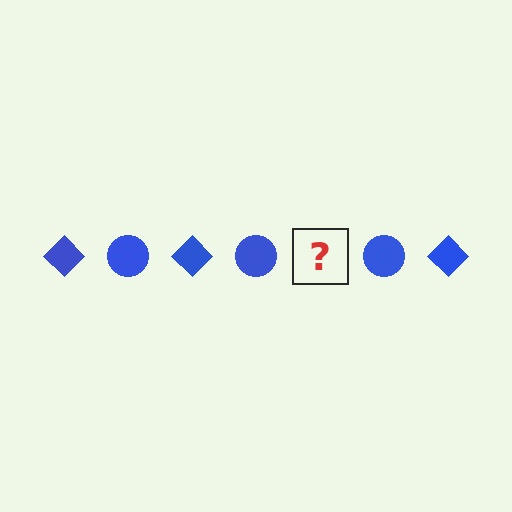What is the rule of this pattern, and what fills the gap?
The rule is that the pattern cycles through diamond, circle shapes in blue. The gap should be filled with a blue diamond.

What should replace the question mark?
The question mark should be replaced with a blue diamond.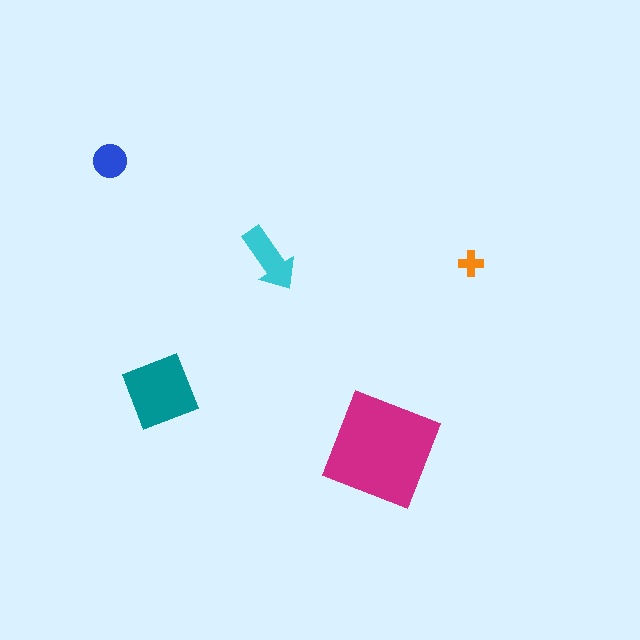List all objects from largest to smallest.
The magenta diamond, the teal square, the cyan arrow, the blue circle, the orange cross.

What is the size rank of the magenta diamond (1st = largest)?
1st.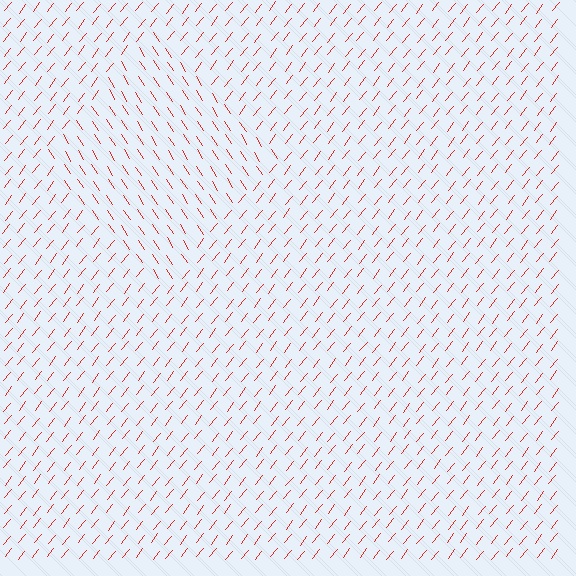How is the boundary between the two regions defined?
The boundary is defined purely by a change in line orientation (approximately 71 degrees difference). All lines are the same color and thickness.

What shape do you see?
I see a diamond.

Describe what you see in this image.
The image is filled with small red line segments. A diamond region in the image has lines oriented differently from the surrounding lines, creating a visible texture boundary.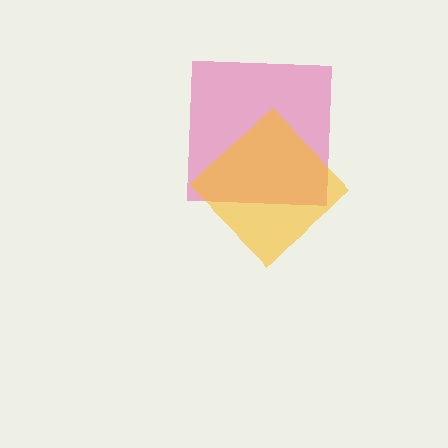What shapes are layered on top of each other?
The layered shapes are: a pink square, a yellow diamond.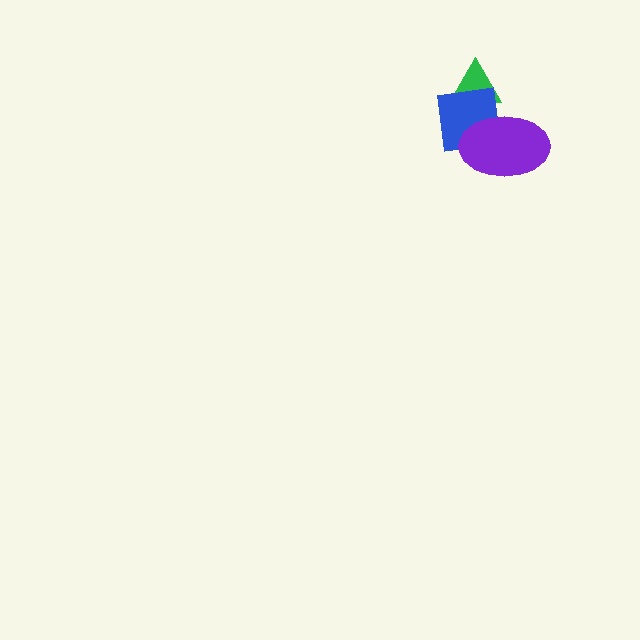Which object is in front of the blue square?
The purple ellipse is in front of the blue square.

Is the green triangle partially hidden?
Yes, it is partially covered by another shape.